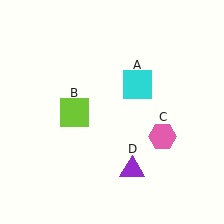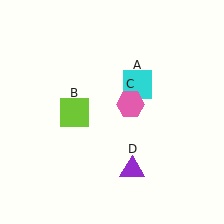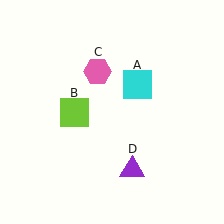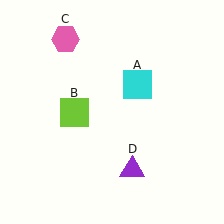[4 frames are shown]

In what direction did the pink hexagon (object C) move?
The pink hexagon (object C) moved up and to the left.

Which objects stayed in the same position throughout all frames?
Cyan square (object A) and lime square (object B) and purple triangle (object D) remained stationary.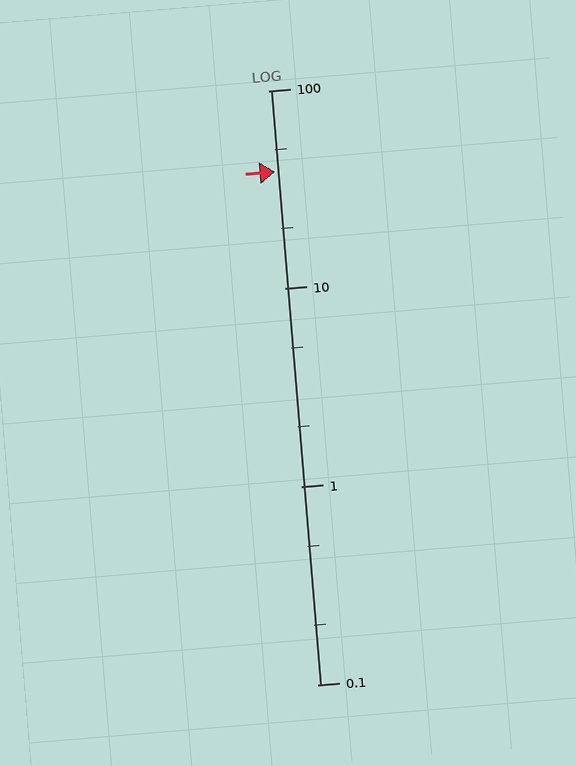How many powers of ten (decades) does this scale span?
The scale spans 3 decades, from 0.1 to 100.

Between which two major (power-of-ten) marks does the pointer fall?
The pointer is between 10 and 100.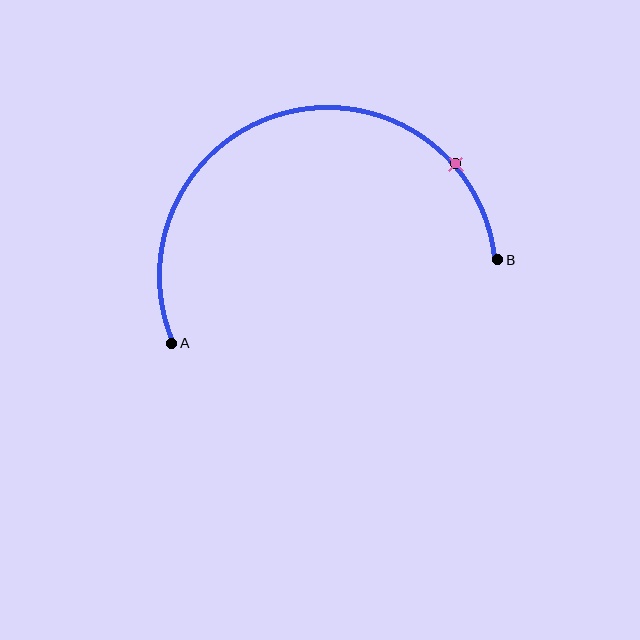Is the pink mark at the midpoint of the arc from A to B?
No. The pink mark lies on the arc but is closer to endpoint B. The arc midpoint would be at the point on the curve equidistant along the arc from both A and B.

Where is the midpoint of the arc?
The arc midpoint is the point on the curve farthest from the straight line joining A and B. It sits above that line.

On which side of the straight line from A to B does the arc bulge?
The arc bulges above the straight line connecting A and B.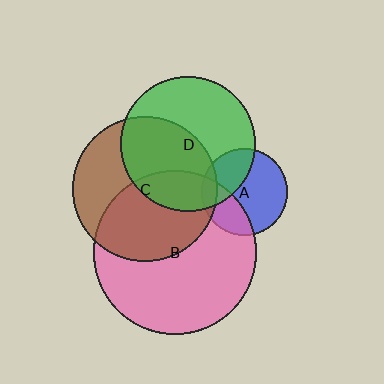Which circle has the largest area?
Circle B (pink).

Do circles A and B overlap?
Yes.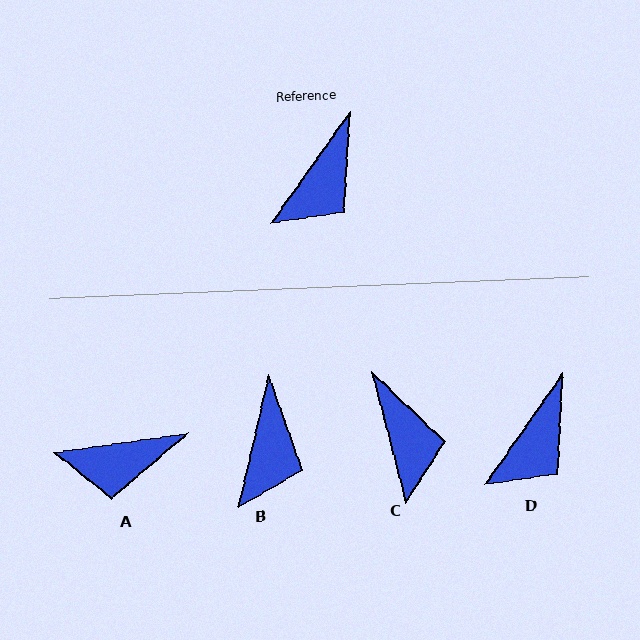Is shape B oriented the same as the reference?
No, it is off by about 22 degrees.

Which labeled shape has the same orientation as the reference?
D.